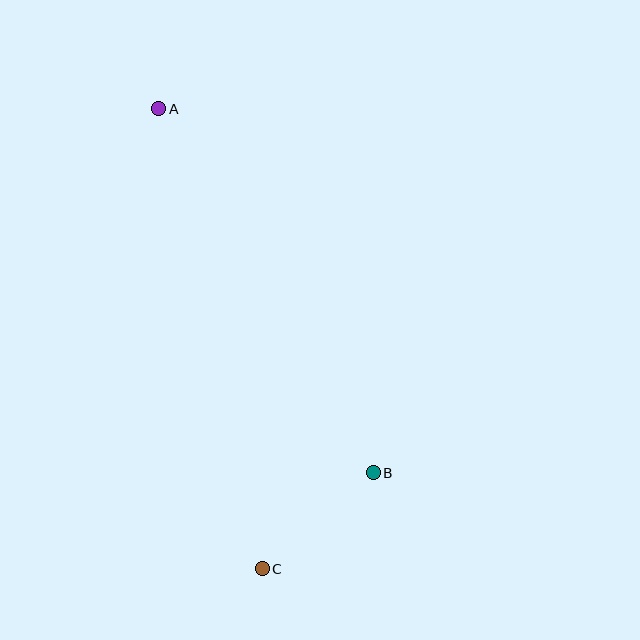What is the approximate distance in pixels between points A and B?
The distance between A and B is approximately 422 pixels.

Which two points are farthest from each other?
Points A and C are farthest from each other.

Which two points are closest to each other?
Points B and C are closest to each other.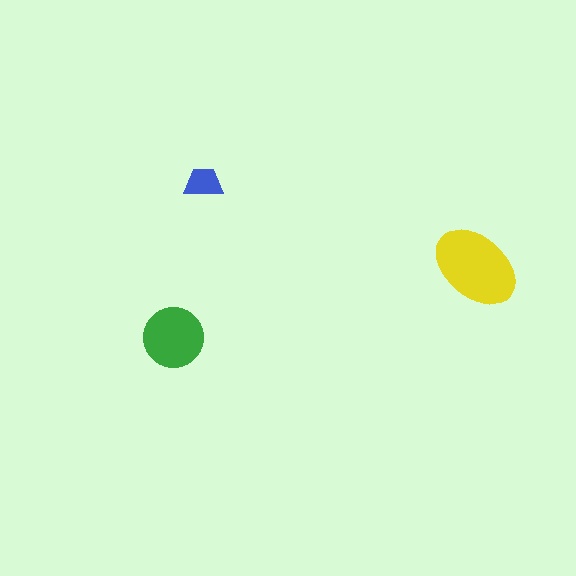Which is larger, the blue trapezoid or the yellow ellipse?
The yellow ellipse.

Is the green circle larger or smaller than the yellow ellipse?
Smaller.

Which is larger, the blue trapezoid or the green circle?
The green circle.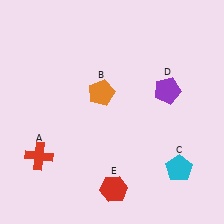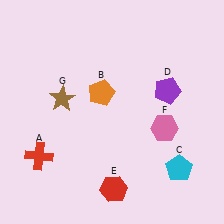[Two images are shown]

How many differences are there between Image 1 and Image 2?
There are 2 differences between the two images.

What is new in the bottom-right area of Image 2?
A pink hexagon (F) was added in the bottom-right area of Image 2.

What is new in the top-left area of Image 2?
A brown star (G) was added in the top-left area of Image 2.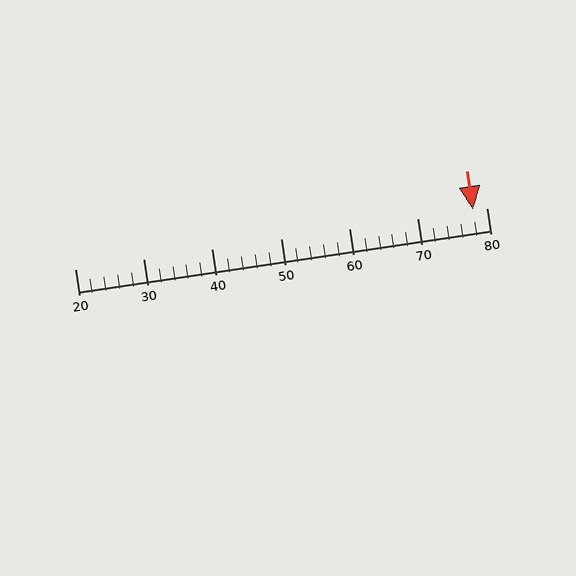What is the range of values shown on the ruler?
The ruler shows values from 20 to 80.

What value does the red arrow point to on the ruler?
The red arrow points to approximately 78.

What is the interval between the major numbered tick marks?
The major tick marks are spaced 10 units apart.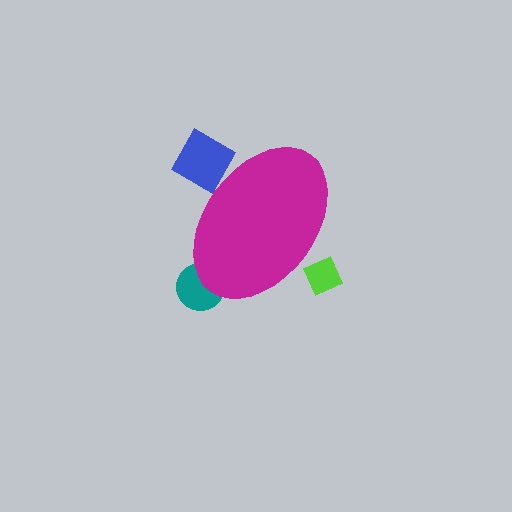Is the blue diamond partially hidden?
Yes, the blue diamond is partially hidden behind the magenta ellipse.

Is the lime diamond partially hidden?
Yes, the lime diamond is partially hidden behind the magenta ellipse.